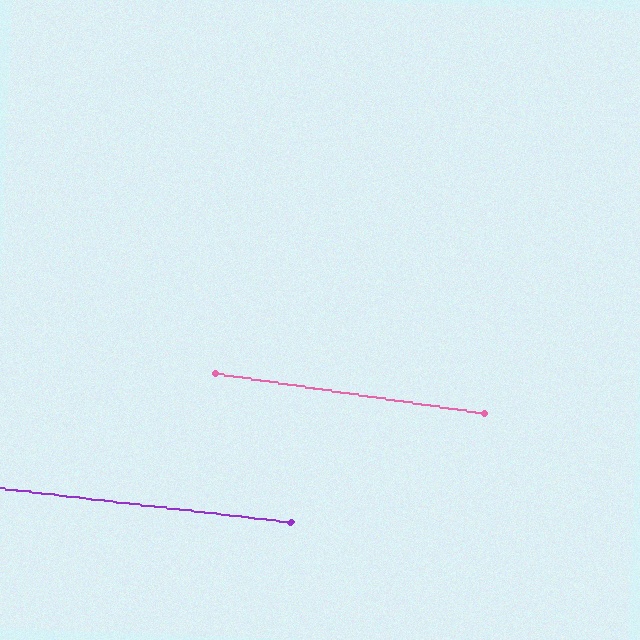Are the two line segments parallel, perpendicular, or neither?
Parallel — their directions differ by only 1.8°.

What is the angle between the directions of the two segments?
Approximately 2 degrees.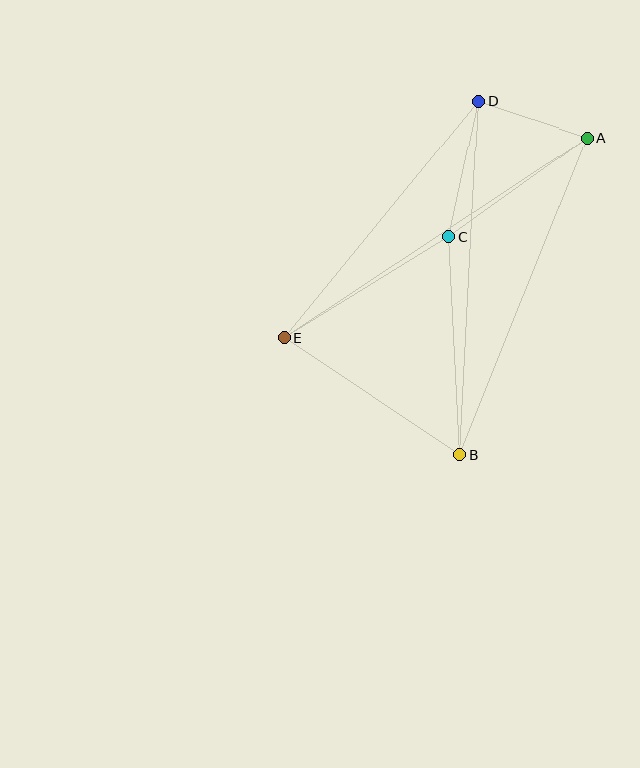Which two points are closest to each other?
Points A and D are closest to each other.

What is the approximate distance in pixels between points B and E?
The distance between B and E is approximately 211 pixels.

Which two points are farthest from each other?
Points A and E are farthest from each other.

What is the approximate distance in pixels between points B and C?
The distance between B and C is approximately 218 pixels.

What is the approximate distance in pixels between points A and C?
The distance between A and C is approximately 170 pixels.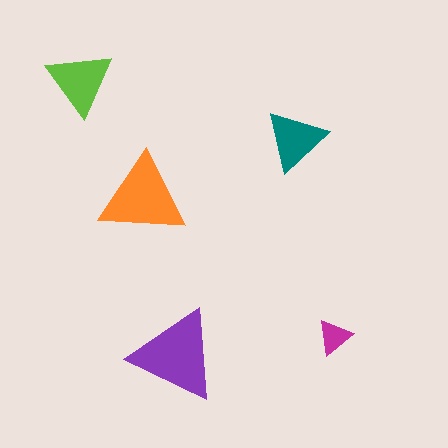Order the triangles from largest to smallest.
the purple one, the orange one, the lime one, the teal one, the magenta one.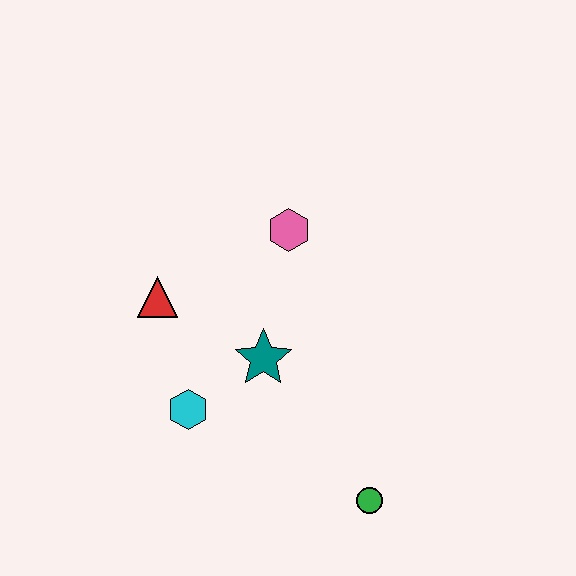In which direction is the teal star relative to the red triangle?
The teal star is to the right of the red triangle.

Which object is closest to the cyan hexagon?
The teal star is closest to the cyan hexagon.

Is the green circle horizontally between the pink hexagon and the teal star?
No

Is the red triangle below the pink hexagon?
Yes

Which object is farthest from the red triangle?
The green circle is farthest from the red triangle.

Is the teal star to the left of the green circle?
Yes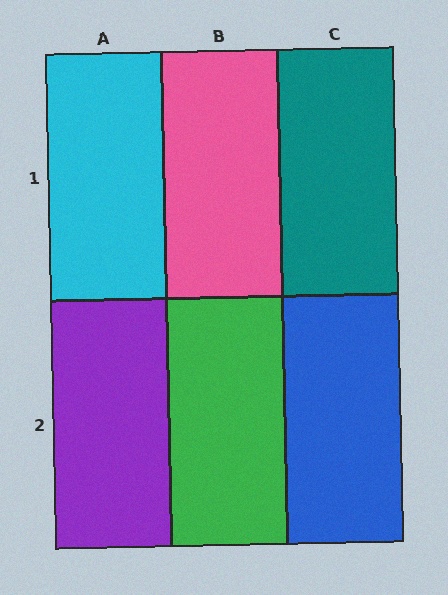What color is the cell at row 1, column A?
Cyan.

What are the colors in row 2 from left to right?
Purple, green, blue.